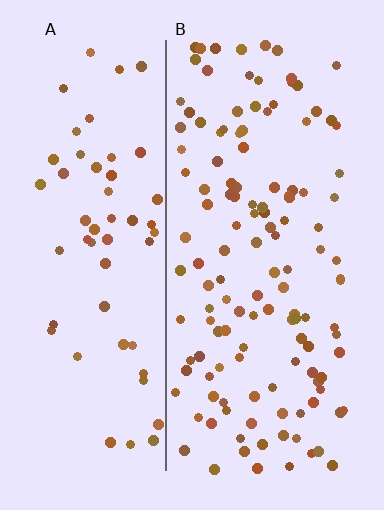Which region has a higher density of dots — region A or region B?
B (the right).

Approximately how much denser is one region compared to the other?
Approximately 2.2× — region B over region A.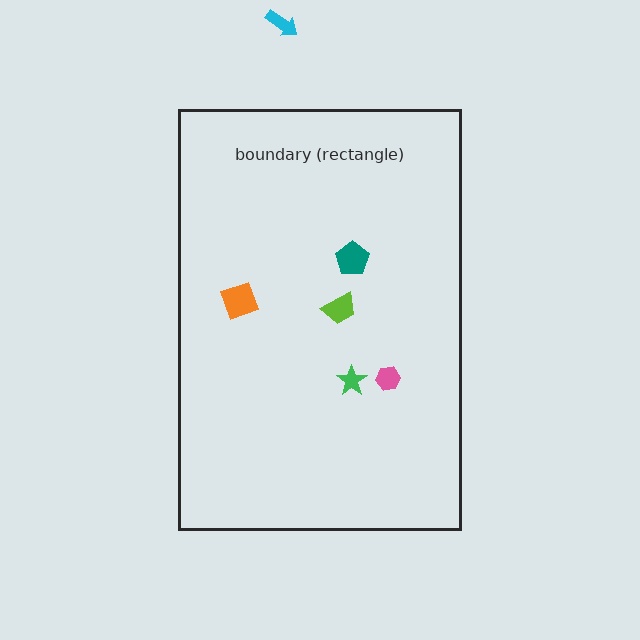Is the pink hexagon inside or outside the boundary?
Inside.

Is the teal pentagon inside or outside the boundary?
Inside.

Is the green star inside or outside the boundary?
Inside.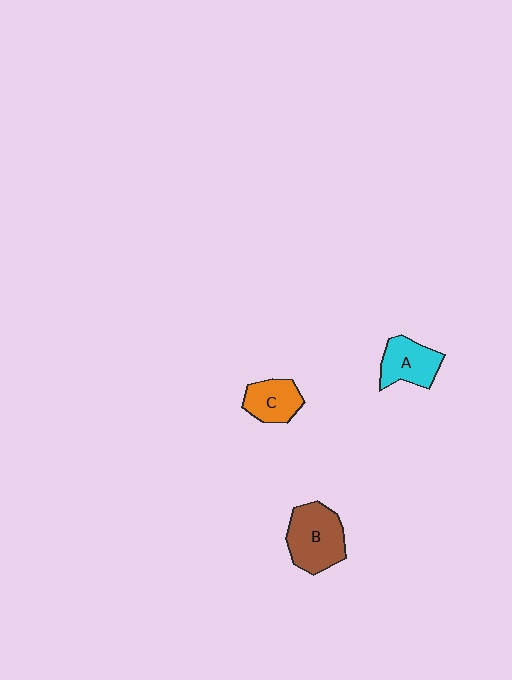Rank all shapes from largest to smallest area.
From largest to smallest: B (brown), A (cyan), C (orange).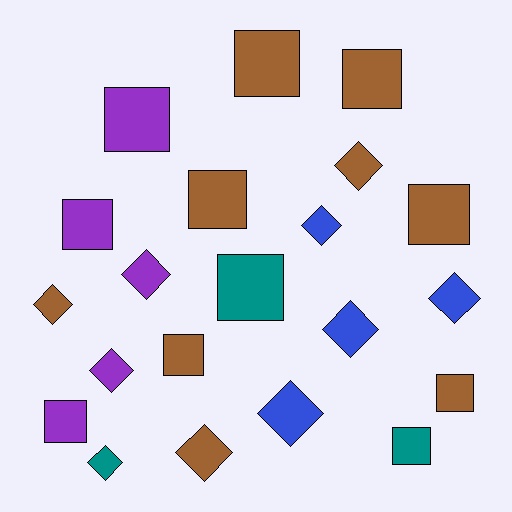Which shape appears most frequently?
Square, with 11 objects.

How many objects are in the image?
There are 21 objects.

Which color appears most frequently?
Brown, with 9 objects.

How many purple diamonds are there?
There are 2 purple diamonds.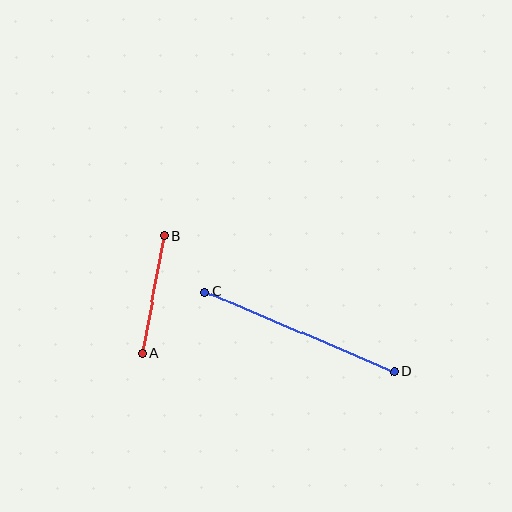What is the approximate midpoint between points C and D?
The midpoint is at approximately (300, 332) pixels.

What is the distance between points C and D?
The distance is approximately 206 pixels.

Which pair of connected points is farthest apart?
Points C and D are farthest apart.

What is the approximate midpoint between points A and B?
The midpoint is at approximately (153, 295) pixels.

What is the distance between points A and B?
The distance is approximately 120 pixels.